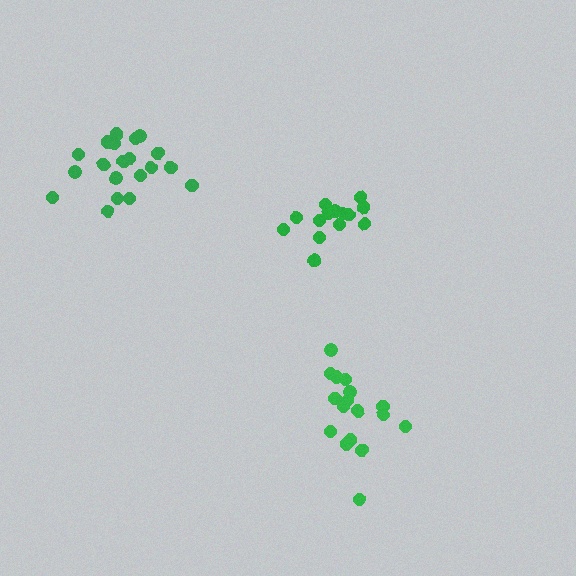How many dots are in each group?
Group 1: 21 dots, Group 2: 15 dots, Group 3: 18 dots (54 total).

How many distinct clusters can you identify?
There are 3 distinct clusters.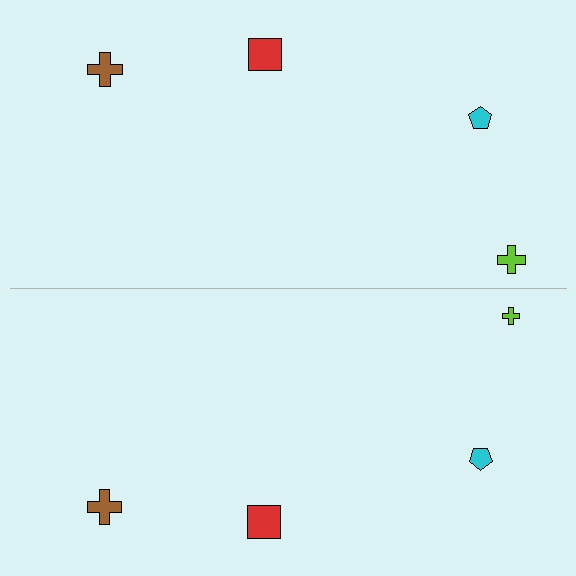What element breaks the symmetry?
The lime cross on the bottom side has a different size than its mirror counterpart.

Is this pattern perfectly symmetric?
No, the pattern is not perfectly symmetric. The lime cross on the bottom side has a different size than its mirror counterpart.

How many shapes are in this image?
There are 8 shapes in this image.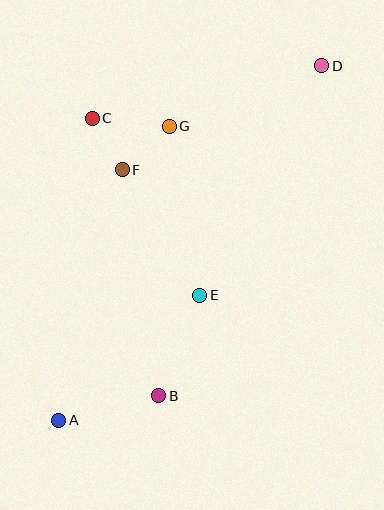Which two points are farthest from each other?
Points A and D are farthest from each other.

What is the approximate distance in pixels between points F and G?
The distance between F and G is approximately 64 pixels.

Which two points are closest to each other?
Points C and F are closest to each other.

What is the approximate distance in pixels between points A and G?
The distance between A and G is approximately 314 pixels.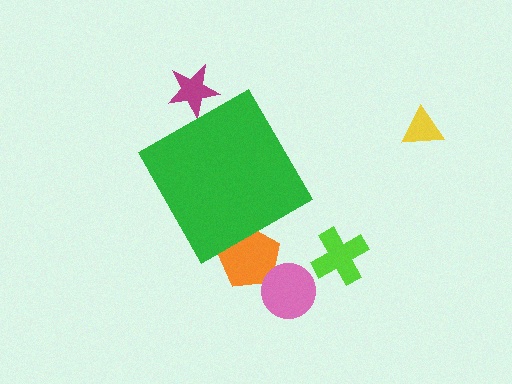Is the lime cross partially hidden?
No, the lime cross is fully visible.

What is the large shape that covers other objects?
A green diamond.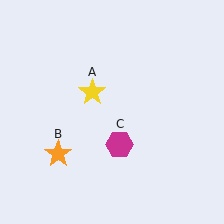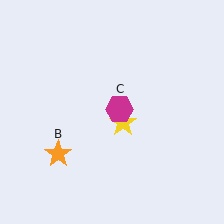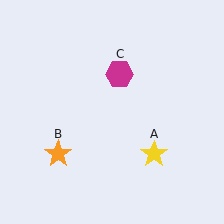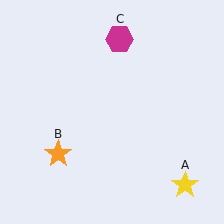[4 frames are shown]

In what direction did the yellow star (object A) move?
The yellow star (object A) moved down and to the right.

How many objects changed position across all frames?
2 objects changed position: yellow star (object A), magenta hexagon (object C).